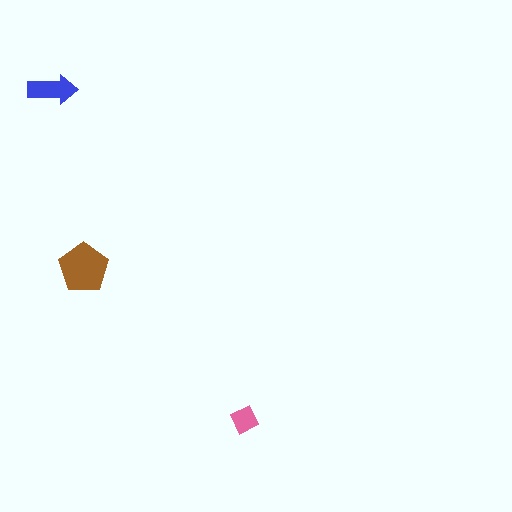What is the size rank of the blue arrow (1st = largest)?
2nd.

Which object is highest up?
The blue arrow is topmost.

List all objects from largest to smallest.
The brown pentagon, the blue arrow, the pink diamond.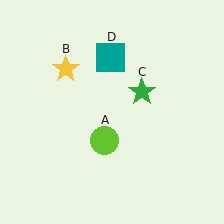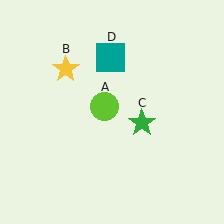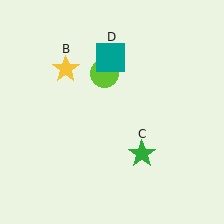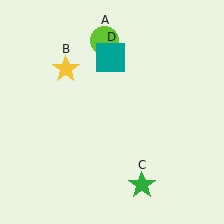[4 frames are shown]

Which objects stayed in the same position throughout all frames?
Yellow star (object B) and teal square (object D) remained stationary.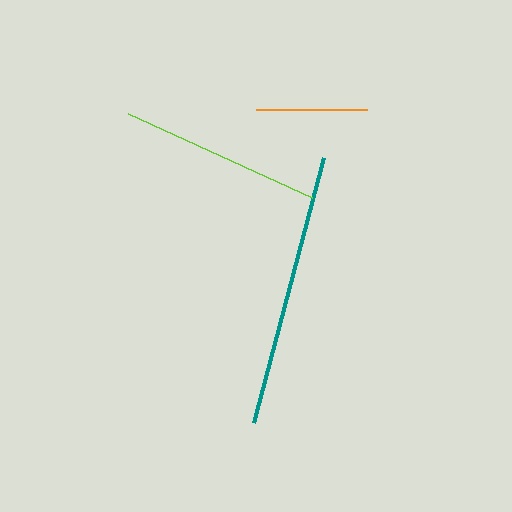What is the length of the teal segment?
The teal segment is approximately 275 pixels long.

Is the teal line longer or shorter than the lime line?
The teal line is longer than the lime line.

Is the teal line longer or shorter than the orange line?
The teal line is longer than the orange line.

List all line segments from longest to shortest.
From longest to shortest: teal, lime, orange.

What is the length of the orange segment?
The orange segment is approximately 111 pixels long.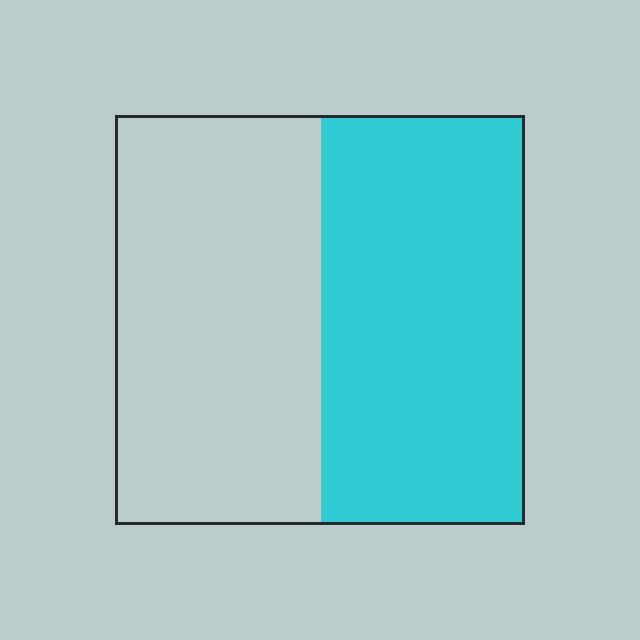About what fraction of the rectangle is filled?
About one half (1/2).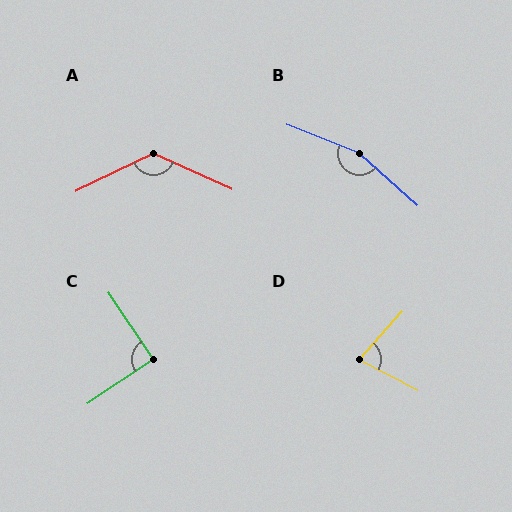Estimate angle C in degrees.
Approximately 90 degrees.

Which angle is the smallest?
D, at approximately 76 degrees.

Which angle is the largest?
B, at approximately 159 degrees.